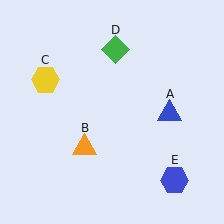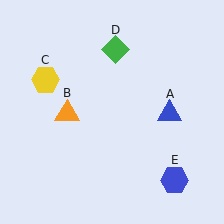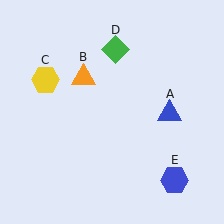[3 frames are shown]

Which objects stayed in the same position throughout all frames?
Blue triangle (object A) and yellow hexagon (object C) and green diamond (object D) and blue hexagon (object E) remained stationary.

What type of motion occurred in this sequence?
The orange triangle (object B) rotated clockwise around the center of the scene.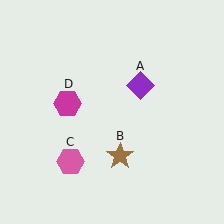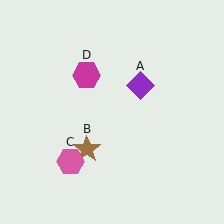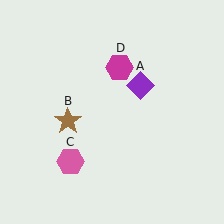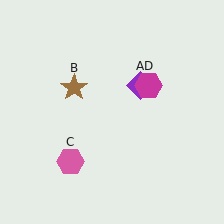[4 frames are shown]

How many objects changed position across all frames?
2 objects changed position: brown star (object B), magenta hexagon (object D).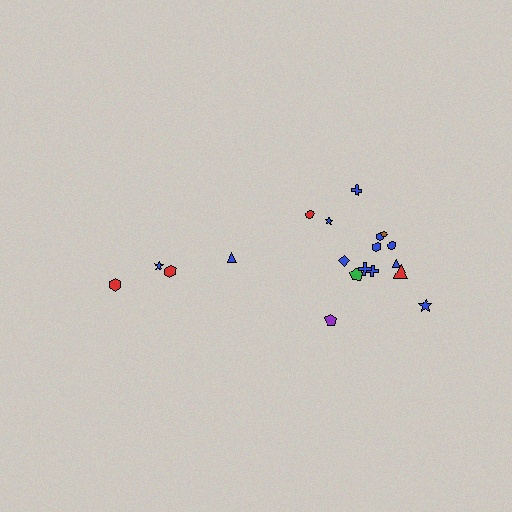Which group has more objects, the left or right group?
The right group.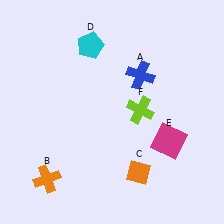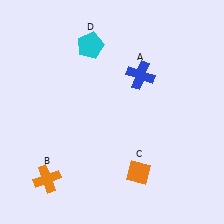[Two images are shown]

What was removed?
The magenta square (E), the lime cross (F) were removed in Image 2.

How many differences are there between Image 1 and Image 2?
There are 2 differences between the two images.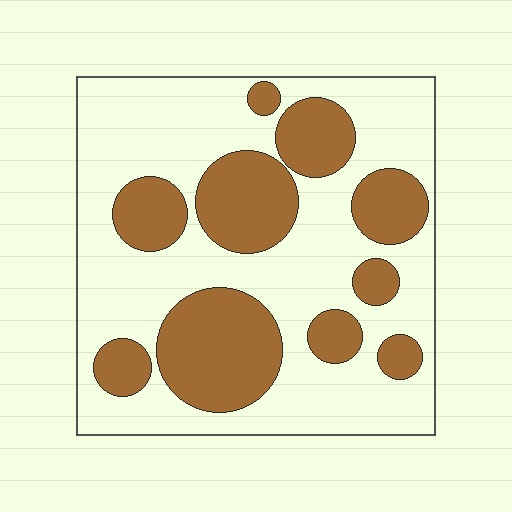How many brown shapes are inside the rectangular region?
10.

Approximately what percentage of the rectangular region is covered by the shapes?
Approximately 35%.